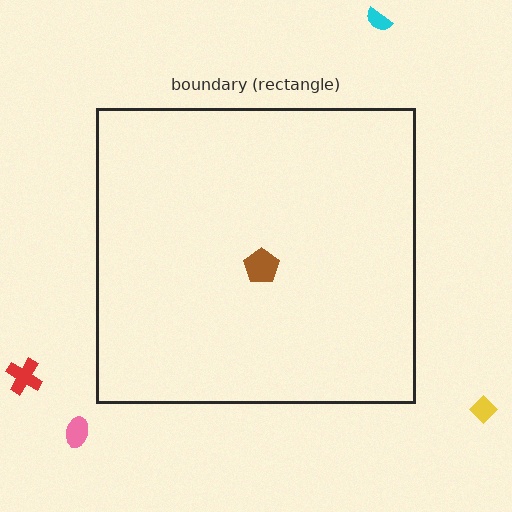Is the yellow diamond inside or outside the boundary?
Outside.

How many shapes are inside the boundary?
1 inside, 4 outside.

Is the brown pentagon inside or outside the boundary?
Inside.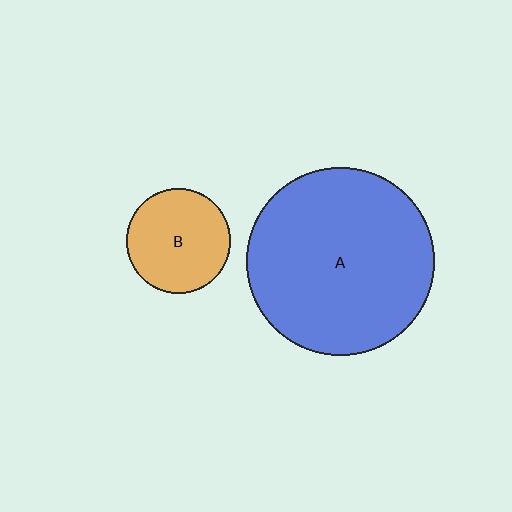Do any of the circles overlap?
No, none of the circles overlap.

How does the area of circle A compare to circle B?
Approximately 3.2 times.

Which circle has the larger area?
Circle A (blue).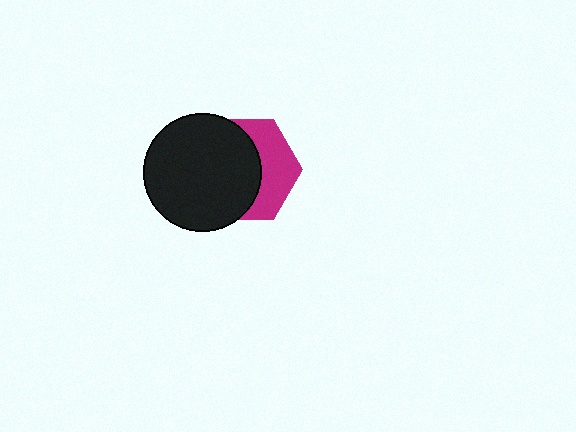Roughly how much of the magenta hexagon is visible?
A small part of it is visible (roughly 40%).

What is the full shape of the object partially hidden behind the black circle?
The partially hidden object is a magenta hexagon.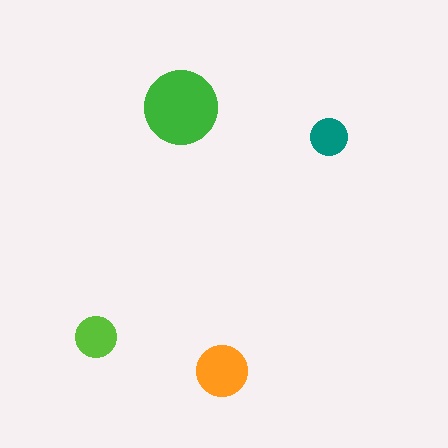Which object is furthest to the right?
The teal circle is rightmost.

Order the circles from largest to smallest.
the green one, the orange one, the lime one, the teal one.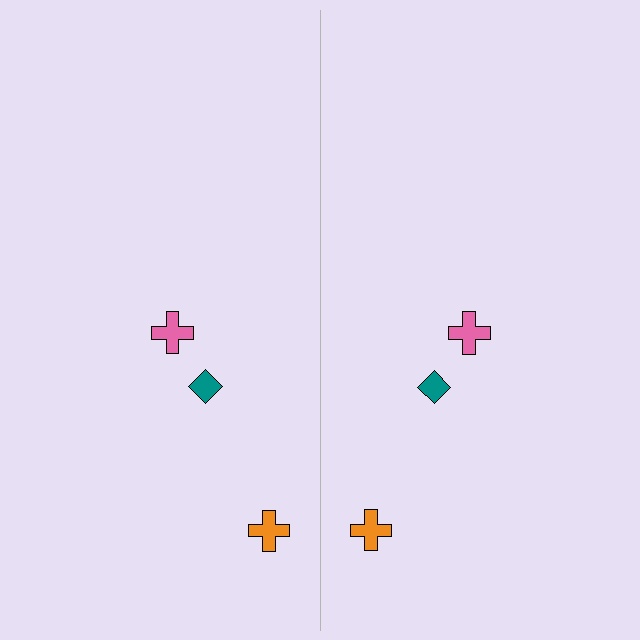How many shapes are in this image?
There are 6 shapes in this image.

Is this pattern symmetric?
Yes, this pattern has bilateral (reflection) symmetry.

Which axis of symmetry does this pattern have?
The pattern has a vertical axis of symmetry running through the center of the image.